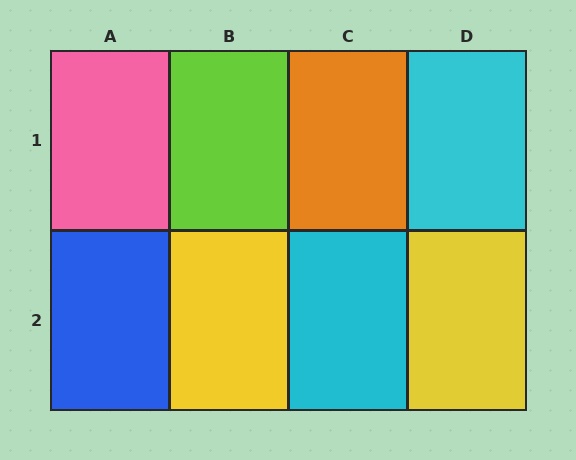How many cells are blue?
1 cell is blue.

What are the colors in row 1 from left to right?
Pink, lime, orange, cyan.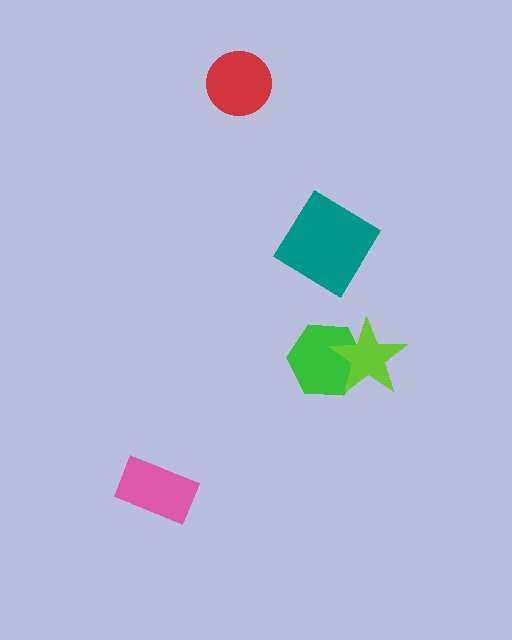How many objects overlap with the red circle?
0 objects overlap with the red circle.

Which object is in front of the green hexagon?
The lime star is in front of the green hexagon.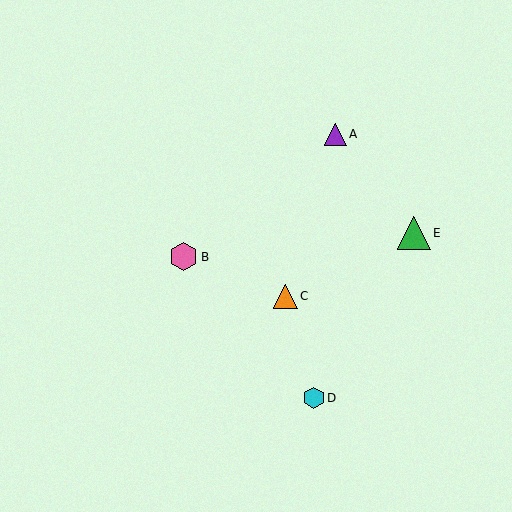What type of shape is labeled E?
Shape E is a green triangle.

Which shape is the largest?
The green triangle (labeled E) is the largest.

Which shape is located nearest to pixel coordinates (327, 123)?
The purple triangle (labeled A) at (335, 134) is nearest to that location.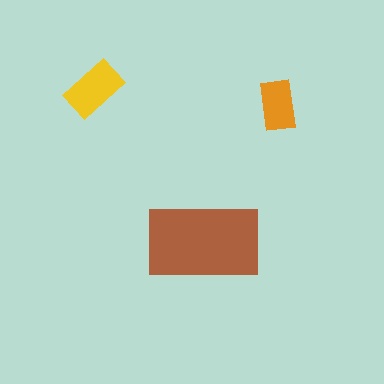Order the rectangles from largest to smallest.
the brown one, the yellow one, the orange one.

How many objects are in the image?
There are 3 objects in the image.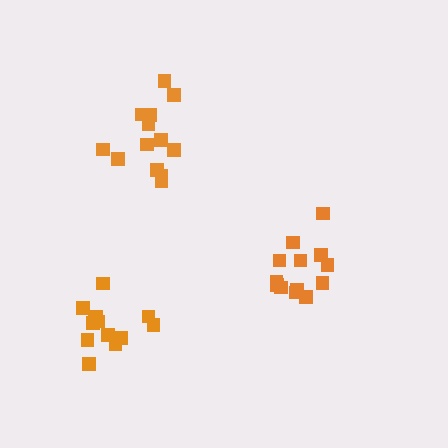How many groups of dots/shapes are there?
There are 3 groups.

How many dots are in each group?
Group 1: 13 dots, Group 2: 13 dots, Group 3: 13 dots (39 total).